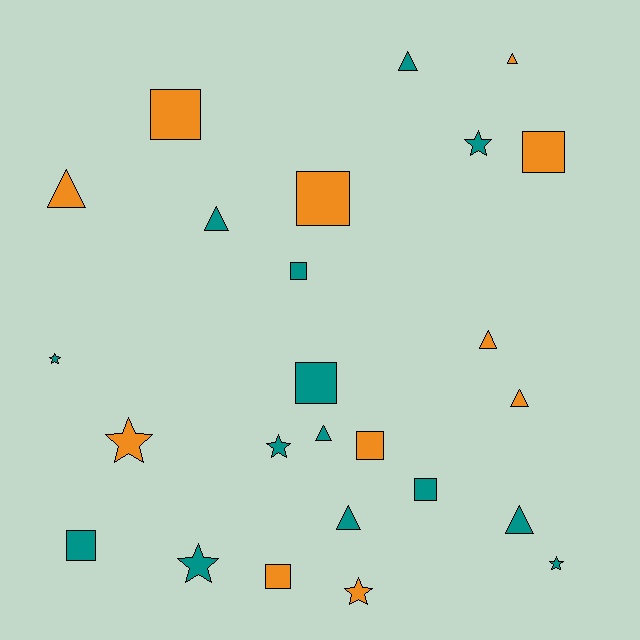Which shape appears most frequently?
Square, with 9 objects.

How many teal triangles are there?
There are 5 teal triangles.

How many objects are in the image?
There are 25 objects.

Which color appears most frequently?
Teal, with 14 objects.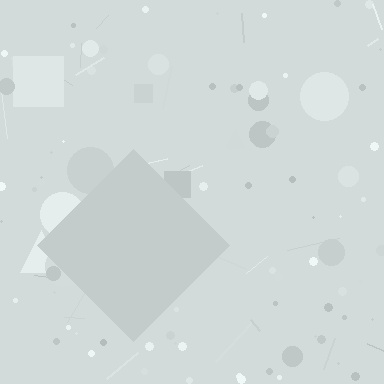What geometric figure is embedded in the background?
A diamond is embedded in the background.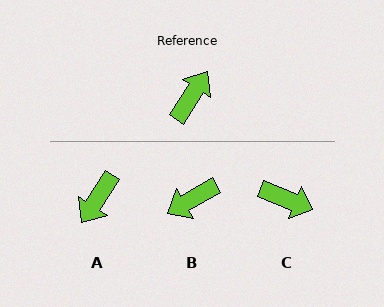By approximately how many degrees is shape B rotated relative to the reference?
Approximately 153 degrees counter-clockwise.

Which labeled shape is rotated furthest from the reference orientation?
A, about 179 degrees away.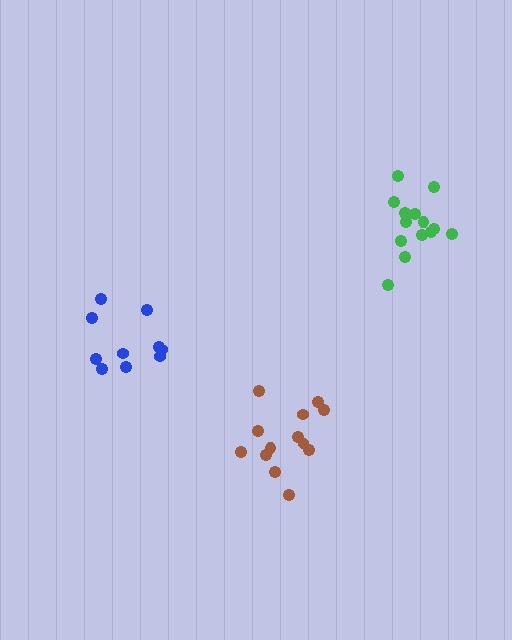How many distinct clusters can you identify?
There are 3 distinct clusters.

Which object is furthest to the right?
The green cluster is rightmost.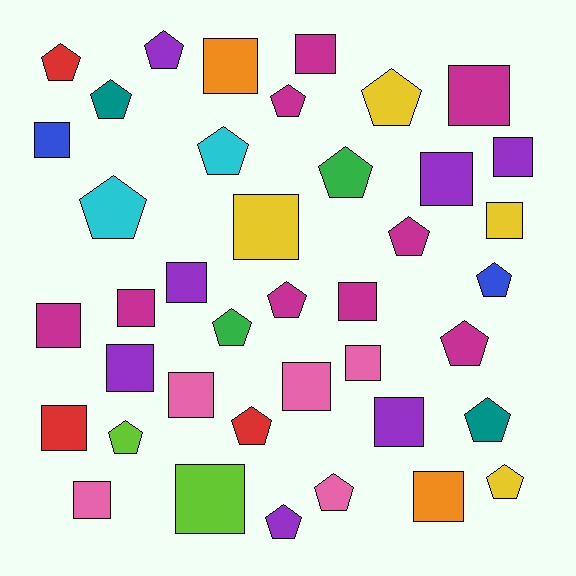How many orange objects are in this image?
There are 2 orange objects.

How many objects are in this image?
There are 40 objects.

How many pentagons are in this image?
There are 19 pentagons.